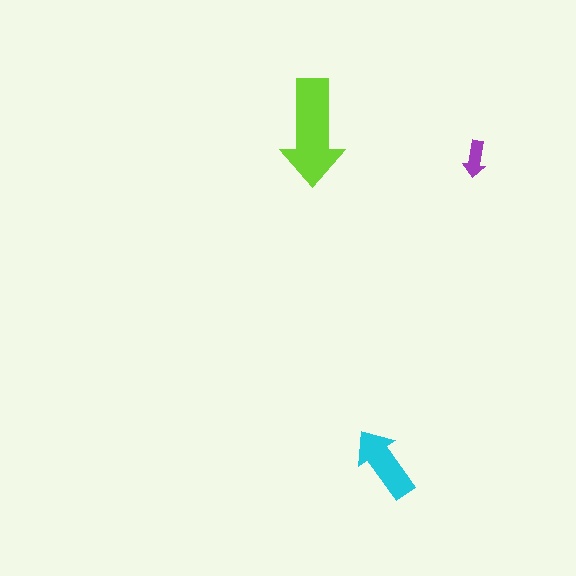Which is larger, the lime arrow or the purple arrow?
The lime one.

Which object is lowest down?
The cyan arrow is bottommost.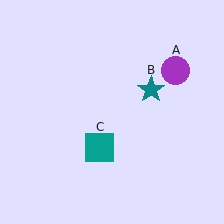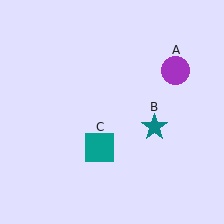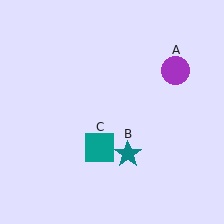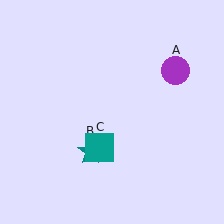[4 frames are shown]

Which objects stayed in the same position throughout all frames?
Purple circle (object A) and teal square (object C) remained stationary.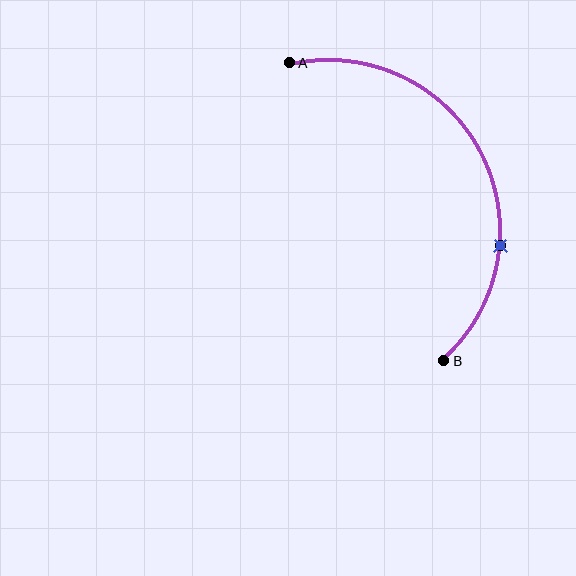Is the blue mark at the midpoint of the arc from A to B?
No. The blue mark lies on the arc but is closer to endpoint B. The arc midpoint would be at the point on the curve equidistant along the arc from both A and B.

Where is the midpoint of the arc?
The arc midpoint is the point on the curve farthest from the straight line joining A and B. It sits to the right of that line.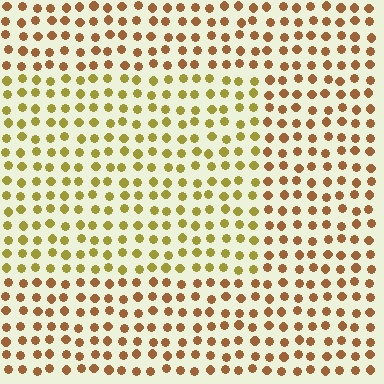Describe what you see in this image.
The image is filled with small brown elements in a uniform arrangement. A rectangle-shaped region is visible where the elements are tinted to a slightly different hue, forming a subtle color boundary.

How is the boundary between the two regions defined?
The boundary is defined purely by a slight shift in hue (about 33 degrees). Spacing, size, and orientation are identical on both sides.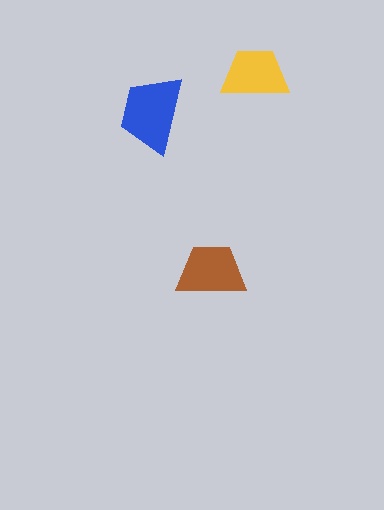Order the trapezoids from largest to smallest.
the blue one, the brown one, the yellow one.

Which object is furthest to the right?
The yellow trapezoid is rightmost.